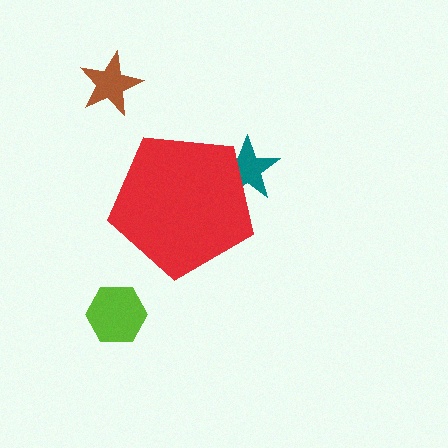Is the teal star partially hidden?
Yes, the teal star is partially hidden behind the red pentagon.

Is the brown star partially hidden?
No, the brown star is fully visible.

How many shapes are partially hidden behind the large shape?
1 shape is partially hidden.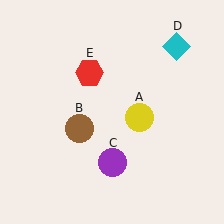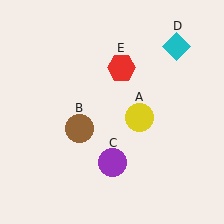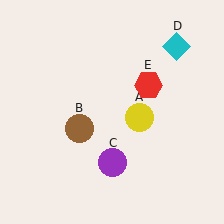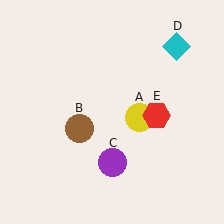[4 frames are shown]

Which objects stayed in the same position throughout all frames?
Yellow circle (object A) and brown circle (object B) and purple circle (object C) and cyan diamond (object D) remained stationary.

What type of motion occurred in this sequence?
The red hexagon (object E) rotated clockwise around the center of the scene.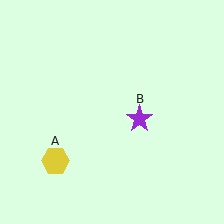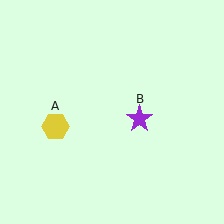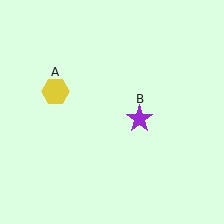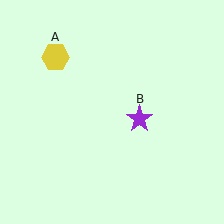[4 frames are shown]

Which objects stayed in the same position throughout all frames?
Purple star (object B) remained stationary.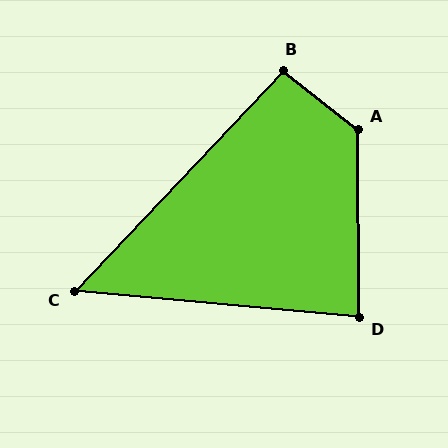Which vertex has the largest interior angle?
A, at approximately 128 degrees.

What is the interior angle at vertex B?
Approximately 95 degrees (obtuse).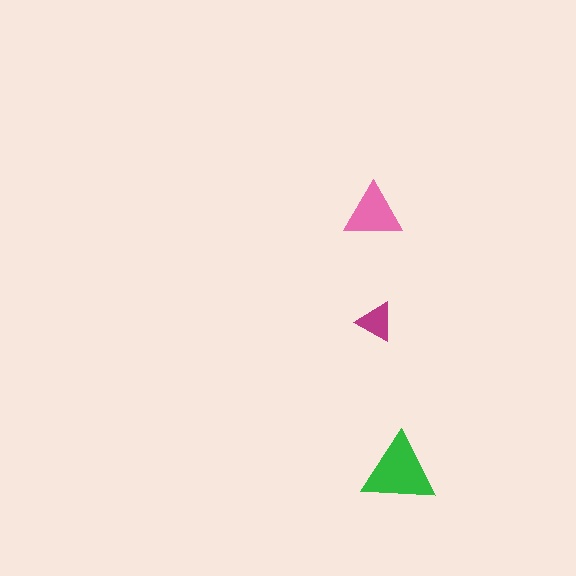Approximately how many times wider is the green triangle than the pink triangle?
About 1.5 times wider.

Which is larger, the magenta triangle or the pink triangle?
The pink one.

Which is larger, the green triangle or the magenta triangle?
The green one.